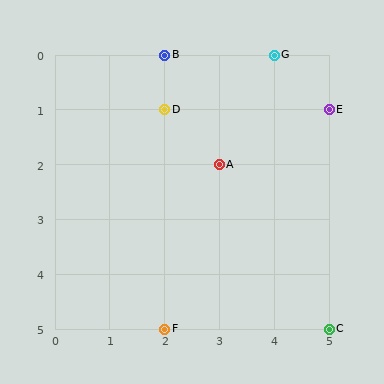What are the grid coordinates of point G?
Point G is at grid coordinates (4, 0).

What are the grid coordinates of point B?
Point B is at grid coordinates (2, 0).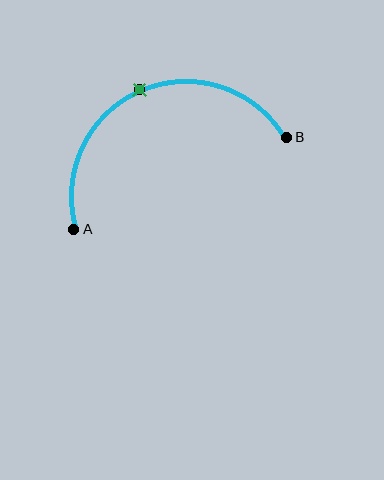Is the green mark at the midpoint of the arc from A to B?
Yes. The green mark lies on the arc at equal arc-length from both A and B — it is the arc midpoint.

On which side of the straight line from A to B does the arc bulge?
The arc bulges above the straight line connecting A and B.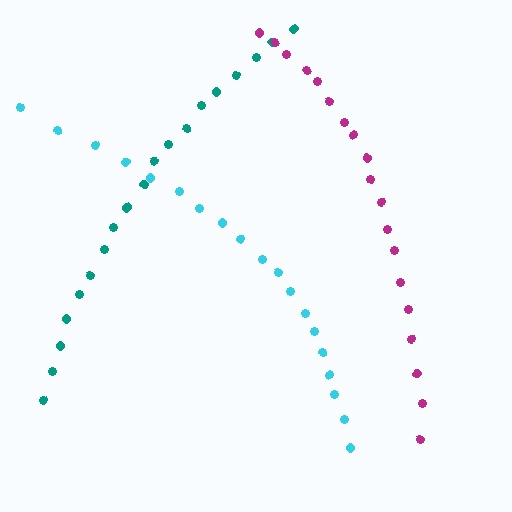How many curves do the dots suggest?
There are 3 distinct paths.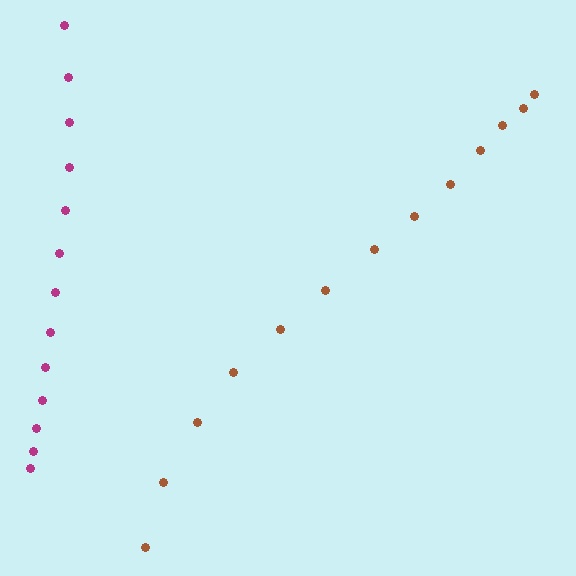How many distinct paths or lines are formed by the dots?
There are 2 distinct paths.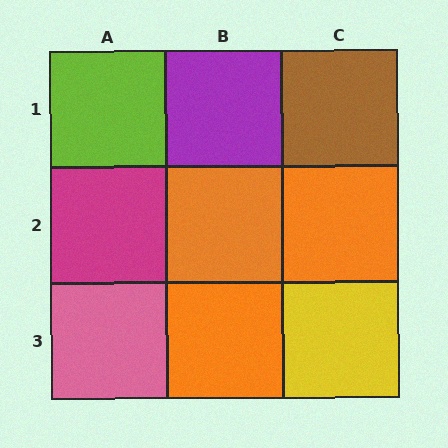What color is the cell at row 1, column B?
Purple.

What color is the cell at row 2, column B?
Orange.